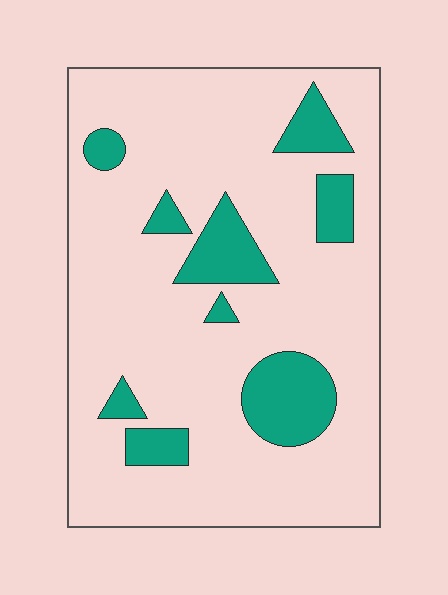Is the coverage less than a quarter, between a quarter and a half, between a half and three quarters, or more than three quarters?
Less than a quarter.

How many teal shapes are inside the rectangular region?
9.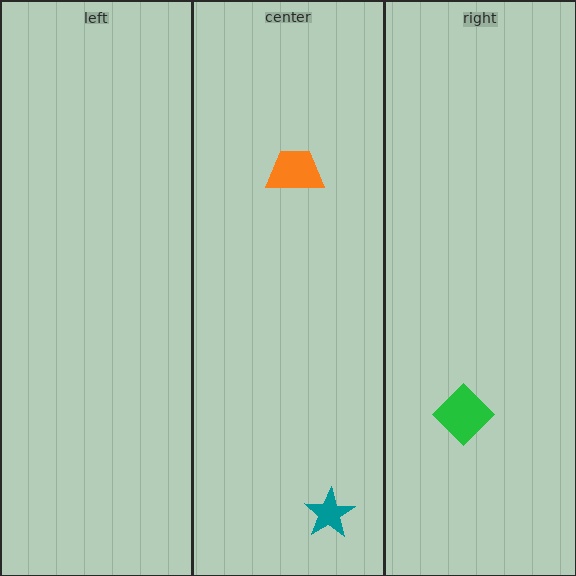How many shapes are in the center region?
2.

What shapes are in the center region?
The orange trapezoid, the teal star.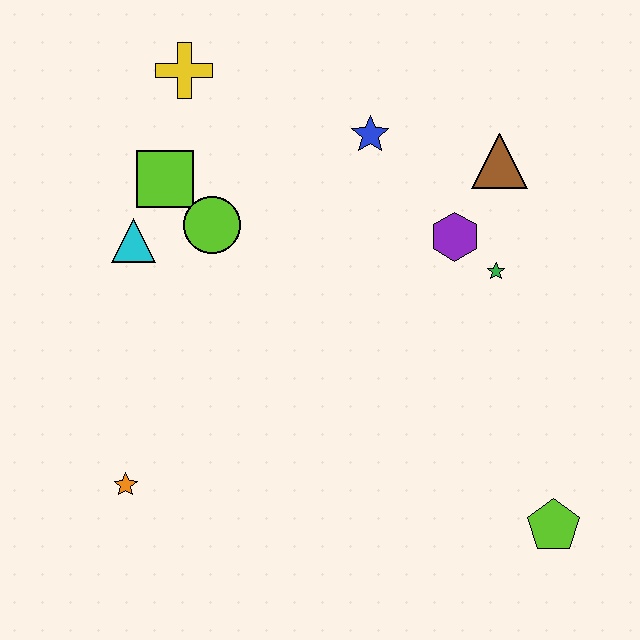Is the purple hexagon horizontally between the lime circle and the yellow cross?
No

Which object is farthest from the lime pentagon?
The yellow cross is farthest from the lime pentagon.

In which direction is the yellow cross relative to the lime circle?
The yellow cross is above the lime circle.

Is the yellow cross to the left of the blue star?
Yes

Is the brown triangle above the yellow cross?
No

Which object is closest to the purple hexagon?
The green star is closest to the purple hexagon.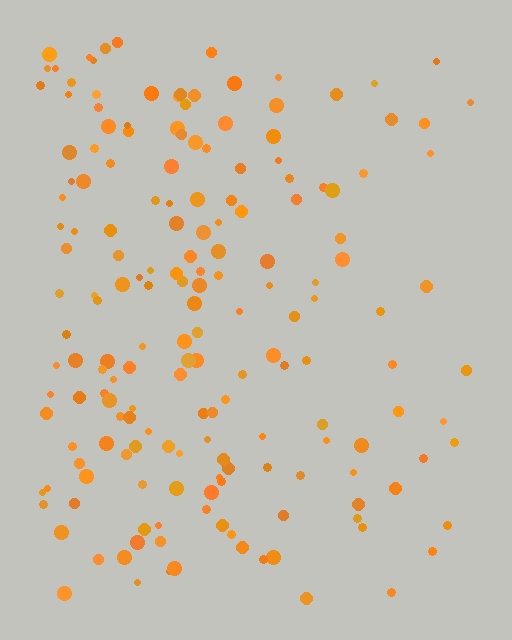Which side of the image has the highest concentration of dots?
The left.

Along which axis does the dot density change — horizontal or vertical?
Horizontal.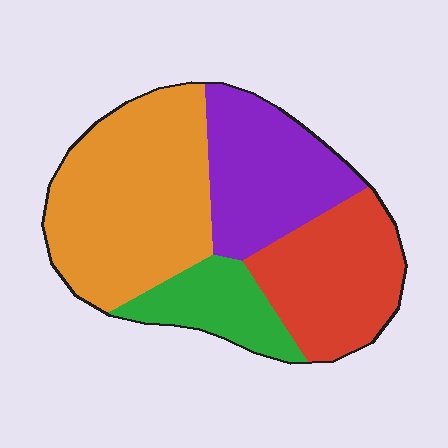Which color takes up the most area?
Orange, at roughly 40%.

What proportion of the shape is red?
Red covers 24% of the shape.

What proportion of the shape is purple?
Purple takes up about one quarter (1/4) of the shape.